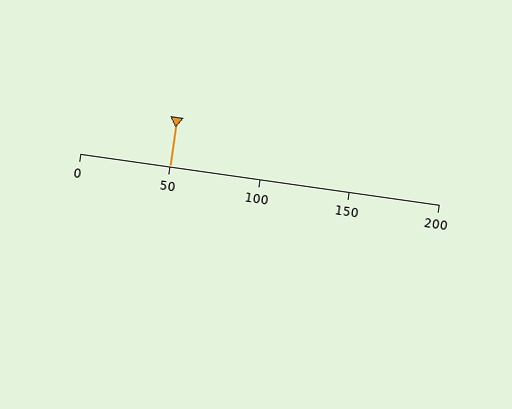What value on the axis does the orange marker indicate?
The marker indicates approximately 50.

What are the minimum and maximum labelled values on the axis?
The axis runs from 0 to 200.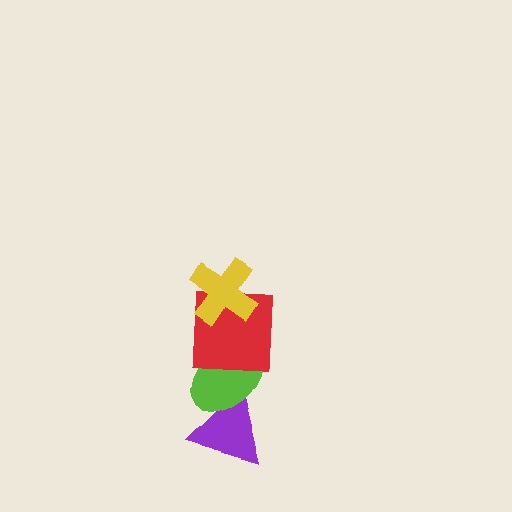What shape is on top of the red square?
The yellow cross is on top of the red square.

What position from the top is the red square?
The red square is 2nd from the top.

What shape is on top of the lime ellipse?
The red square is on top of the lime ellipse.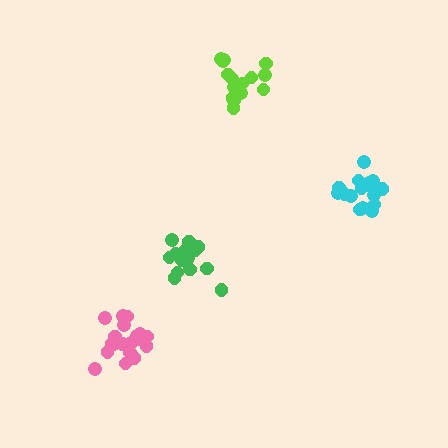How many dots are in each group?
Group 1: 17 dots, Group 2: 19 dots, Group 3: 19 dots, Group 4: 17 dots (72 total).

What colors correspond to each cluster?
The clusters are colored: cyan, pink, lime, green.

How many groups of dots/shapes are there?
There are 4 groups.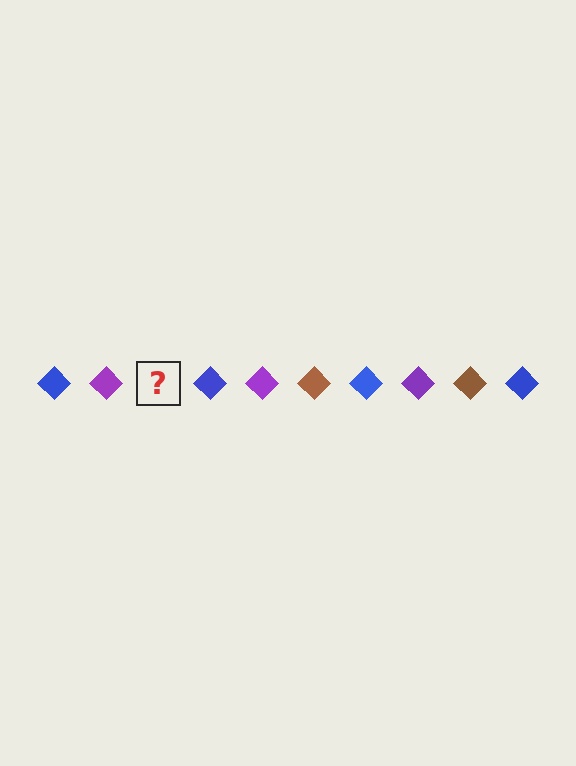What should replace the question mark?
The question mark should be replaced with a brown diamond.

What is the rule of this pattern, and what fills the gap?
The rule is that the pattern cycles through blue, purple, brown diamonds. The gap should be filled with a brown diamond.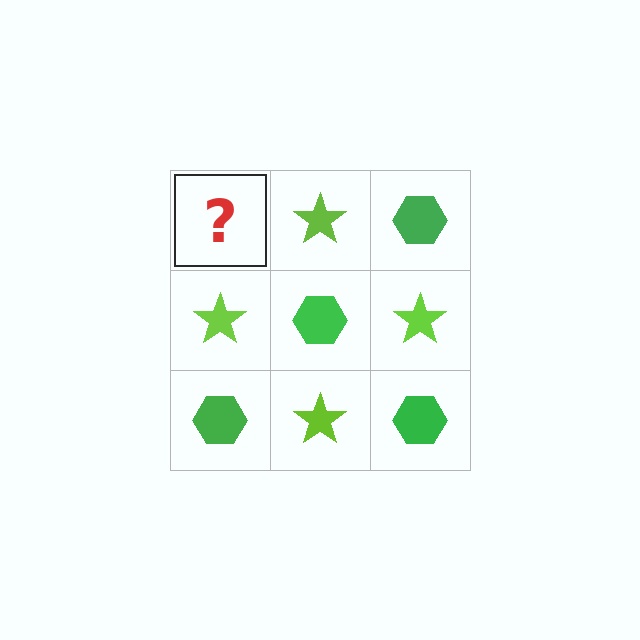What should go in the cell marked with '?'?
The missing cell should contain a green hexagon.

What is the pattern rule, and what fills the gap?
The rule is that it alternates green hexagon and lime star in a checkerboard pattern. The gap should be filled with a green hexagon.